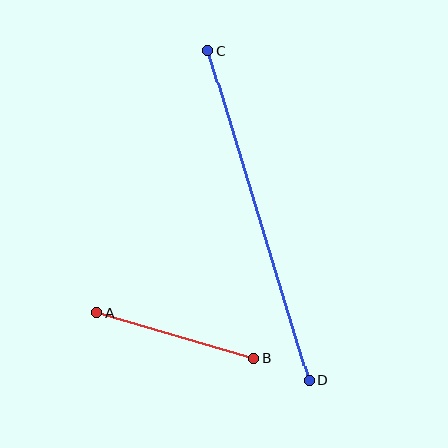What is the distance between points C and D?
The distance is approximately 345 pixels.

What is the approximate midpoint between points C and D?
The midpoint is at approximately (258, 215) pixels.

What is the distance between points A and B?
The distance is approximately 163 pixels.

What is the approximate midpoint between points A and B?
The midpoint is at approximately (176, 336) pixels.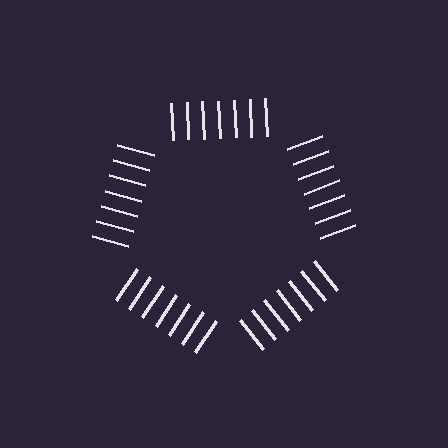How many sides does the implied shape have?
5 sides — the line-ends trace a pentagon.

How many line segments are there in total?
35 — 7 along each of the 5 edges.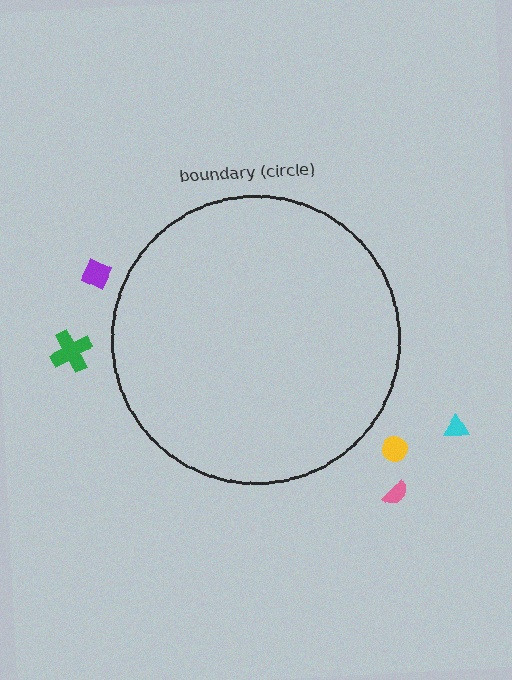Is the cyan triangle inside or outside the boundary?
Outside.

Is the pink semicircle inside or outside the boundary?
Outside.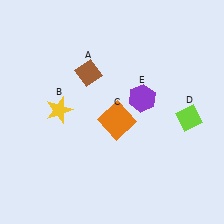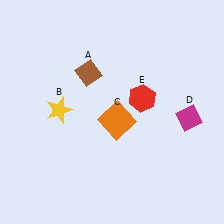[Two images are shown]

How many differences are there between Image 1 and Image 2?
There are 2 differences between the two images.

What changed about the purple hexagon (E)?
In Image 1, E is purple. In Image 2, it changed to red.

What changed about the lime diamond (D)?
In Image 1, D is lime. In Image 2, it changed to magenta.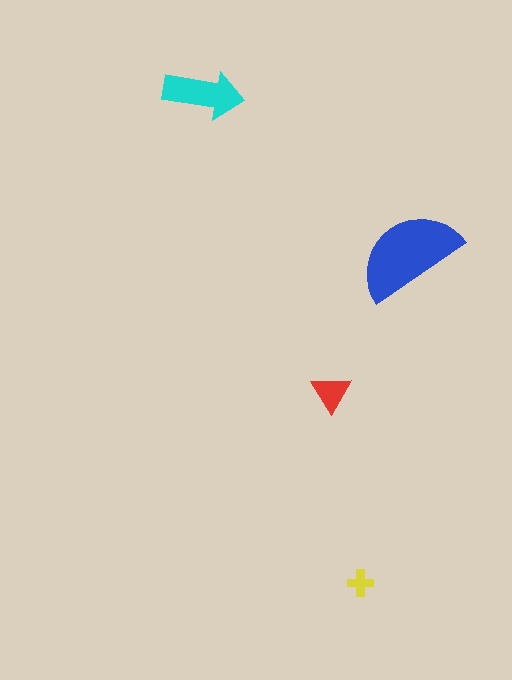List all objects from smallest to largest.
The yellow cross, the red triangle, the cyan arrow, the blue semicircle.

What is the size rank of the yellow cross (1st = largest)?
4th.